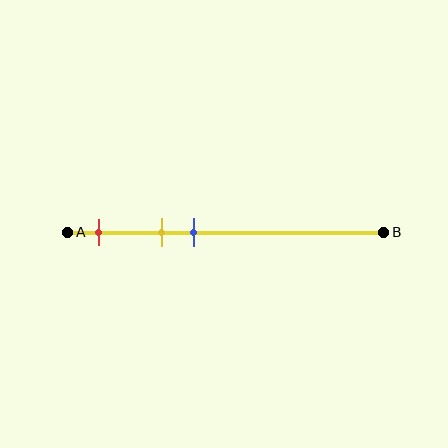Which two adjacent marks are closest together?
The yellow and blue marks are the closest adjacent pair.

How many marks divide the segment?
There are 3 marks dividing the segment.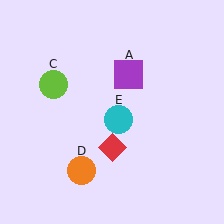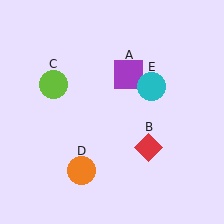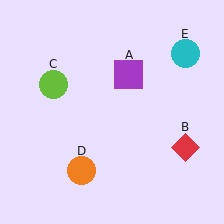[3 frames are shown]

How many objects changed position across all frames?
2 objects changed position: red diamond (object B), cyan circle (object E).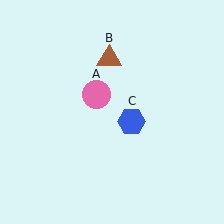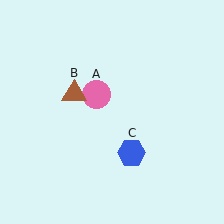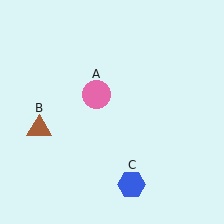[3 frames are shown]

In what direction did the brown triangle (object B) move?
The brown triangle (object B) moved down and to the left.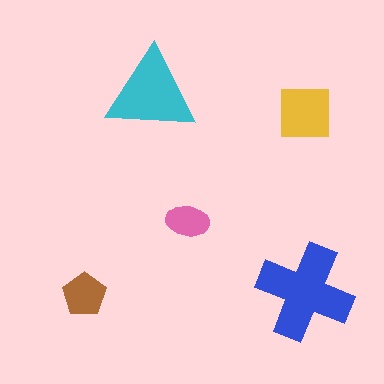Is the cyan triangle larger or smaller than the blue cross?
Smaller.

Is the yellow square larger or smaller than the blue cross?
Smaller.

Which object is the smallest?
The pink ellipse.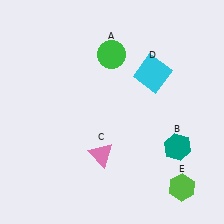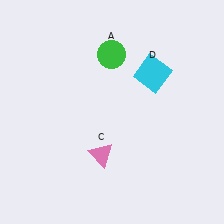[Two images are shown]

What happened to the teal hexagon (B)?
The teal hexagon (B) was removed in Image 2. It was in the bottom-right area of Image 1.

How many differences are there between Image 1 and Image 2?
There are 2 differences between the two images.